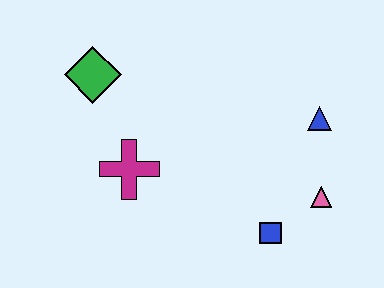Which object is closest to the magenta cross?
The green diamond is closest to the magenta cross.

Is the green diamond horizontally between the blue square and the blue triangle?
No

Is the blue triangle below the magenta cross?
No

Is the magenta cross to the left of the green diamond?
No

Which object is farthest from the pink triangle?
The green diamond is farthest from the pink triangle.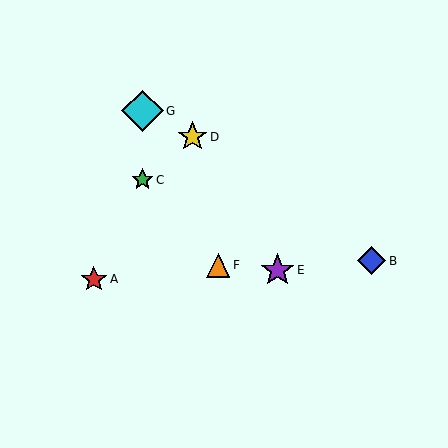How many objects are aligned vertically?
2 objects (C, G) are aligned vertically.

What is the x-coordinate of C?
Object C is at x≈143.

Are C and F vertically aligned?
No, C is at x≈143 and F is at x≈218.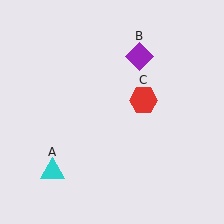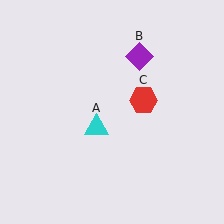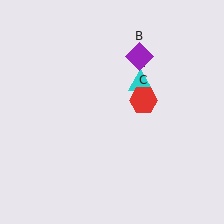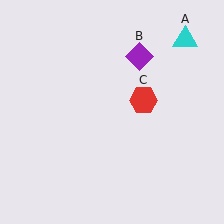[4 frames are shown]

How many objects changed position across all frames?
1 object changed position: cyan triangle (object A).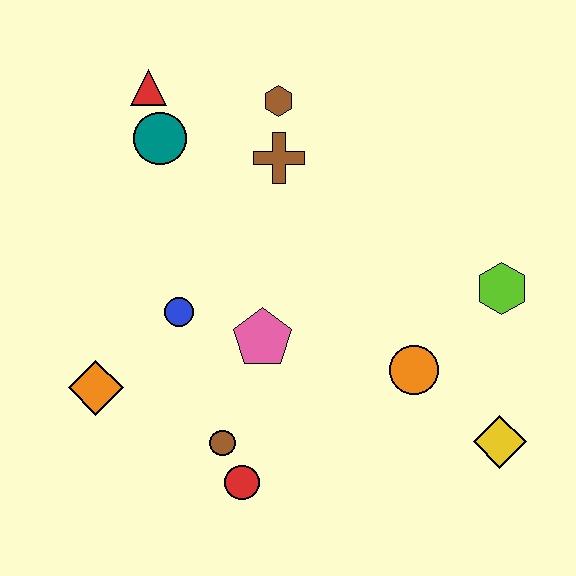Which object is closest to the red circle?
The brown circle is closest to the red circle.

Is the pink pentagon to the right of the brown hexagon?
No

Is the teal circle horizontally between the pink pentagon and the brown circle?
No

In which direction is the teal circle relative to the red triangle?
The teal circle is below the red triangle.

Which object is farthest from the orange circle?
The red triangle is farthest from the orange circle.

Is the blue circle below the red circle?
No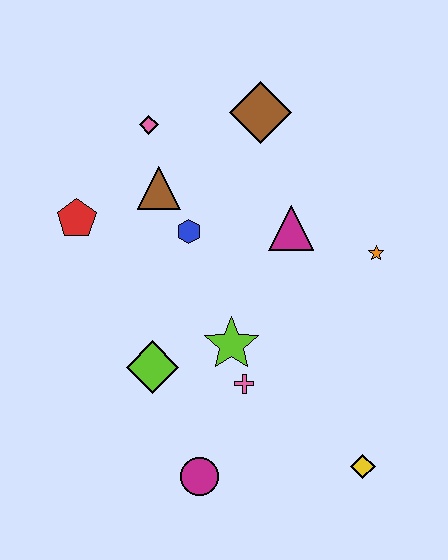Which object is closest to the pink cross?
The lime star is closest to the pink cross.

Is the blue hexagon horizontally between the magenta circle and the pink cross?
No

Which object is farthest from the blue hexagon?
The yellow diamond is farthest from the blue hexagon.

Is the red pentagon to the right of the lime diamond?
No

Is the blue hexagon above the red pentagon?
No